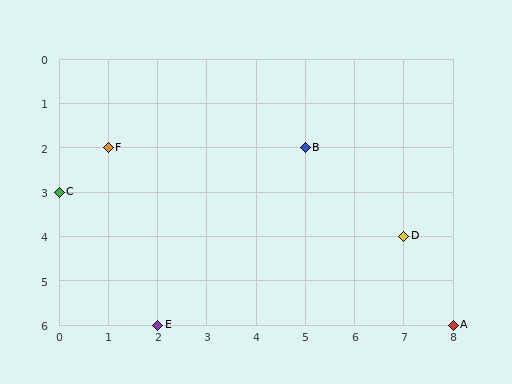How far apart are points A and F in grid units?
Points A and F are 7 columns and 4 rows apart (about 8.1 grid units diagonally).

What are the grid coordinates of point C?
Point C is at grid coordinates (0, 3).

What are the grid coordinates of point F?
Point F is at grid coordinates (1, 2).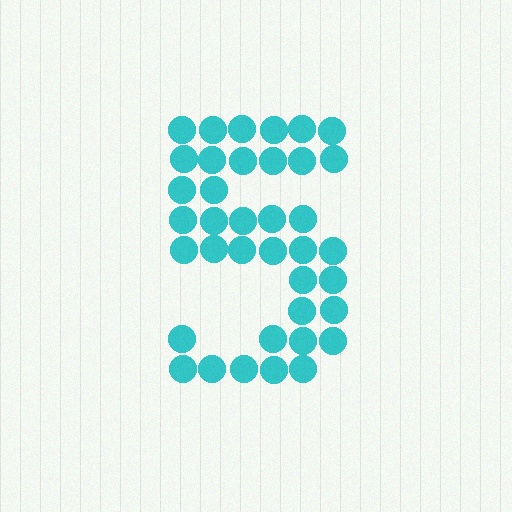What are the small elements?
The small elements are circles.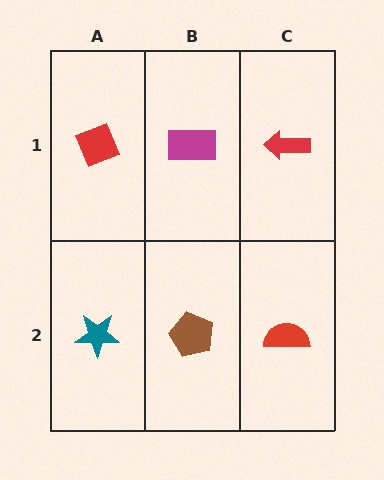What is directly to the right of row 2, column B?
A red semicircle.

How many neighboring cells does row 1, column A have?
2.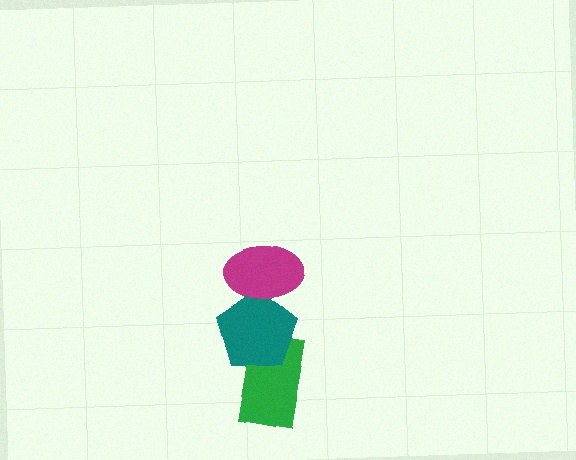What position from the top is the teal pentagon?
The teal pentagon is 2nd from the top.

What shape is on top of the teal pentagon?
The magenta ellipse is on top of the teal pentagon.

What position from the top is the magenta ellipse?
The magenta ellipse is 1st from the top.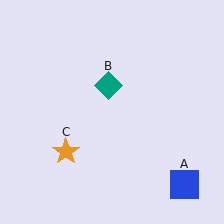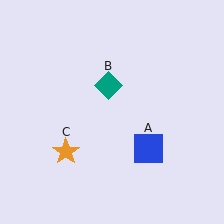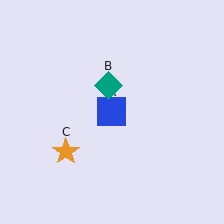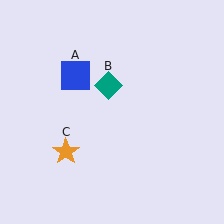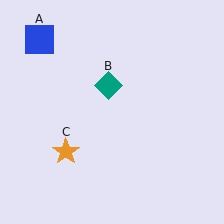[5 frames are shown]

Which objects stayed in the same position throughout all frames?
Teal diamond (object B) and orange star (object C) remained stationary.